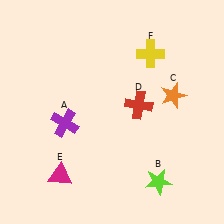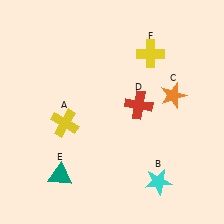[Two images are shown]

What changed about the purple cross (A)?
In Image 1, A is purple. In Image 2, it changed to yellow.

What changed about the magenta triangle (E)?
In Image 1, E is magenta. In Image 2, it changed to teal.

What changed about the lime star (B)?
In Image 1, B is lime. In Image 2, it changed to cyan.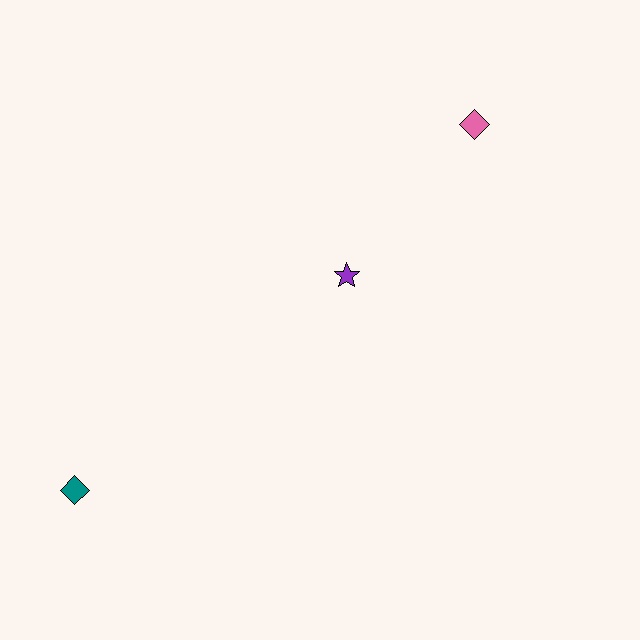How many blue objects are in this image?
There are no blue objects.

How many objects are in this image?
There are 3 objects.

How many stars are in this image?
There is 1 star.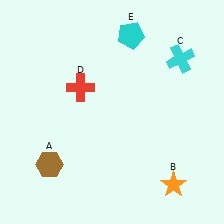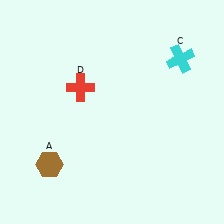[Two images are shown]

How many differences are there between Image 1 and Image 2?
There are 2 differences between the two images.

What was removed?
The orange star (B), the cyan pentagon (E) were removed in Image 2.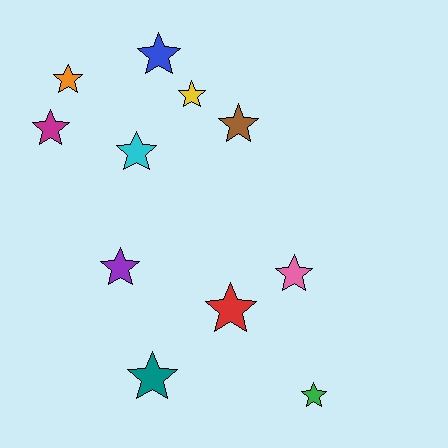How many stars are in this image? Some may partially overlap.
There are 11 stars.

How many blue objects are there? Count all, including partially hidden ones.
There is 1 blue object.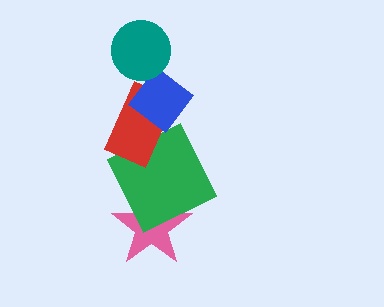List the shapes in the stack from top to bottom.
From top to bottom: the teal circle, the blue diamond, the red rectangle, the green square, the pink star.